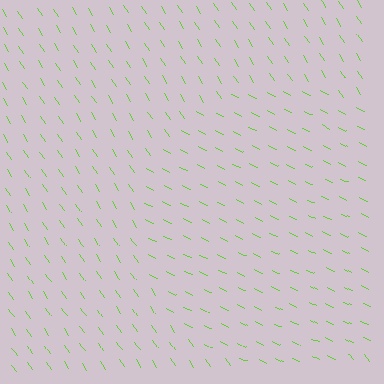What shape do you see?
I see a circle.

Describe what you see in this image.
The image is filled with small lime line segments. A circle region in the image has lines oriented differently from the surrounding lines, creating a visible texture boundary.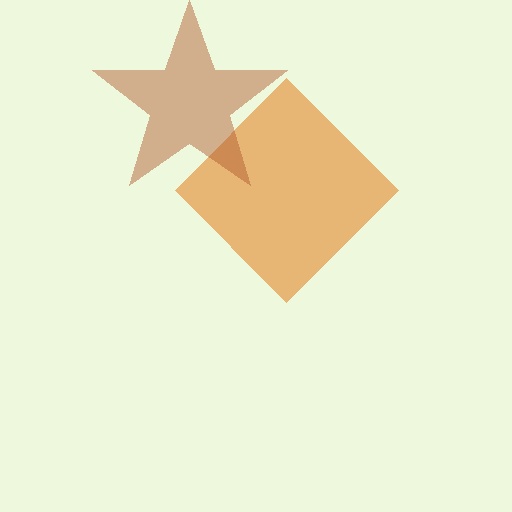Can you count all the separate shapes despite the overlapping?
Yes, there are 2 separate shapes.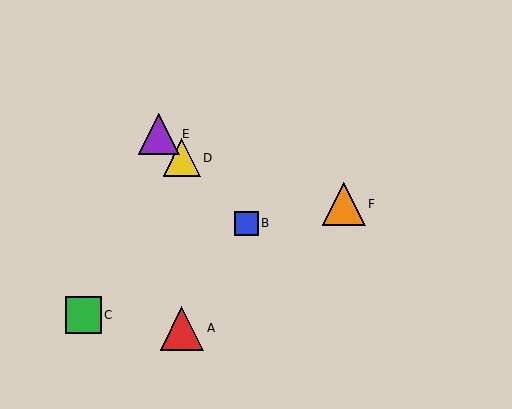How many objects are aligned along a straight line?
3 objects (B, D, E) are aligned along a straight line.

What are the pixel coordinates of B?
Object B is at (246, 223).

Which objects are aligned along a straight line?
Objects B, D, E are aligned along a straight line.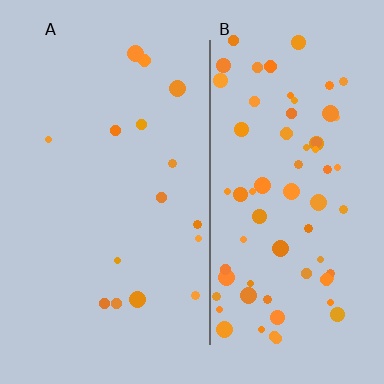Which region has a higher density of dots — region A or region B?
B (the right).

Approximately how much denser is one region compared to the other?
Approximately 4.5× — region B over region A.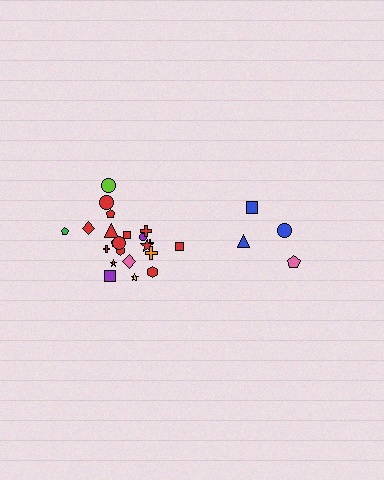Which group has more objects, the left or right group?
The left group.